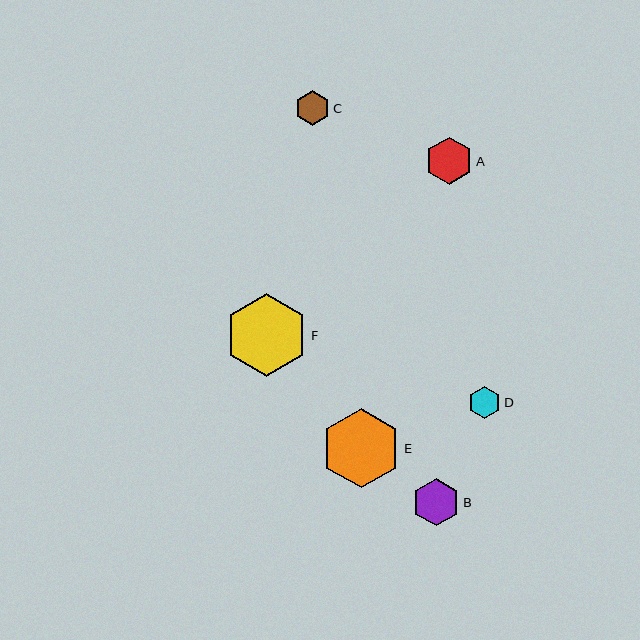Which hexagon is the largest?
Hexagon F is the largest with a size of approximately 83 pixels.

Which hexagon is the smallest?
Hexagon D is the smallest with a size of approximately 32 pixels.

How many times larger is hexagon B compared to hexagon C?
Hexagon B is approximately 1.4 times the size of hexagon C.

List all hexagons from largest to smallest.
From largest to smallest: F, E, B, A, C, D.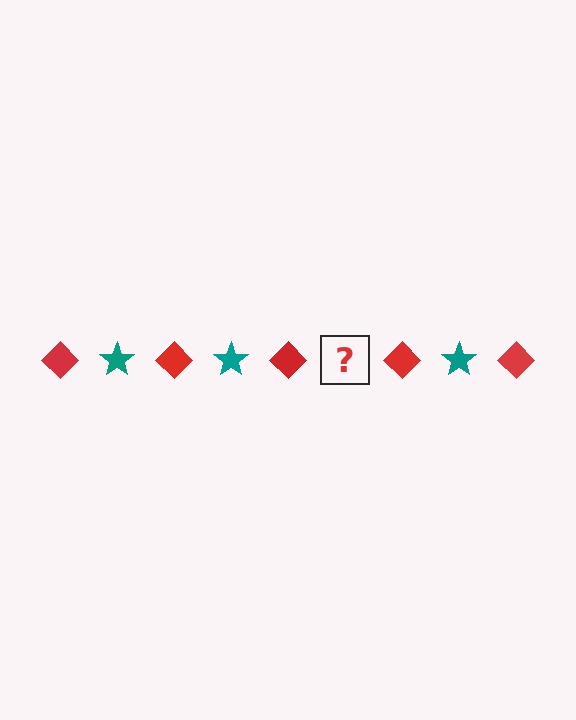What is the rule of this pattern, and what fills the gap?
The rule is that the pattern alternates between red diamond and teal star. The gap should be filled with a teal star.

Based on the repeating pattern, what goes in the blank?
The blank should be a teal star.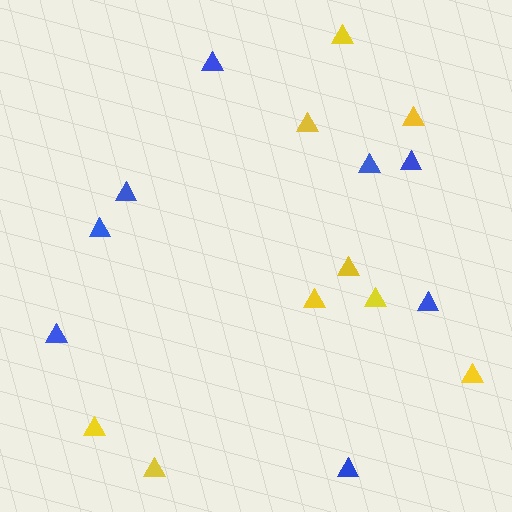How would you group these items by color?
There are 2 groups: one group of blue triangles (8) and one group of yellow triangles (9).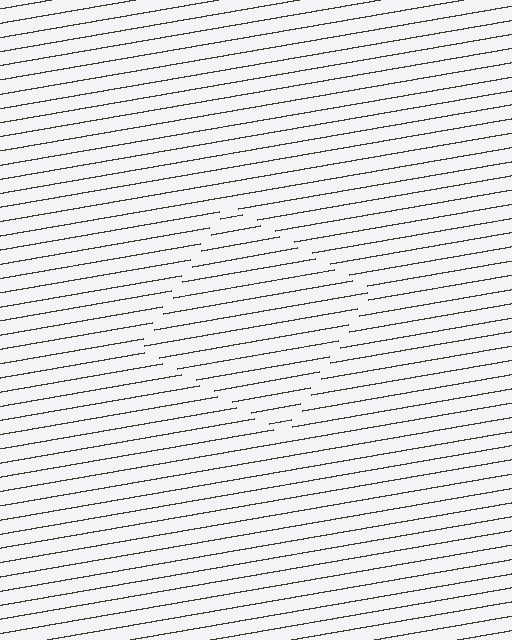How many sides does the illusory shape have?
4 sides — the line-ends trace a square.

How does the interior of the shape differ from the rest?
The interior of the shape contains the same grating, shifted by half a period — the contour is defined by the phase discontinuity where line-ends from the inner and outer gratings abut.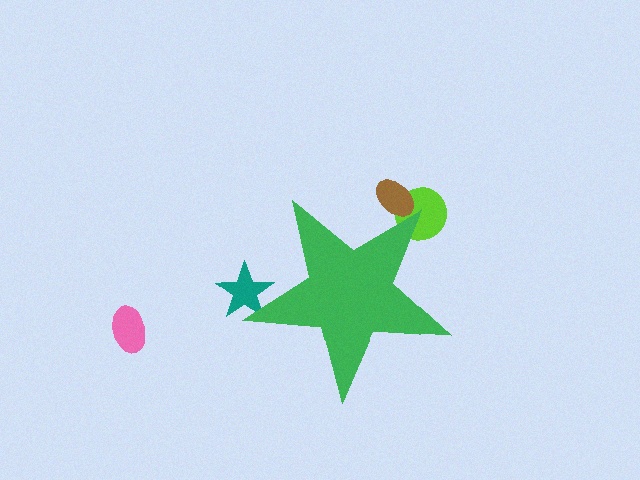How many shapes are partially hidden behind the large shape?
3 shapes are partially hidden.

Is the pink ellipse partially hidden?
No, the pink ellipse is fully visible.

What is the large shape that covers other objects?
A green star.